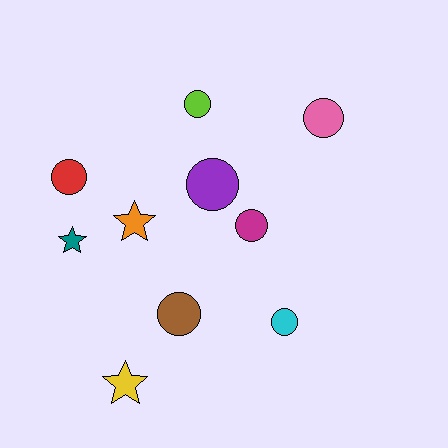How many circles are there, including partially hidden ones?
There are 7 circles.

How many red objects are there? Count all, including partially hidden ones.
There is 1 red object.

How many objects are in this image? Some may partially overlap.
There are 10 objects.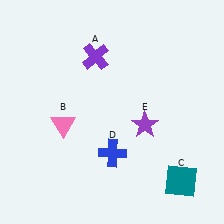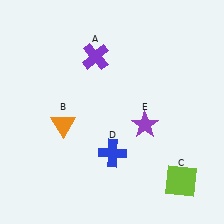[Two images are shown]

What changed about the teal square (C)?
In Image 1, C is teal. In Image 2, it changed to lime.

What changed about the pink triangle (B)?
In Image 1, B is pink. In Image 2, it changed to orange.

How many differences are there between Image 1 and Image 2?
There are 2 differences between the two images.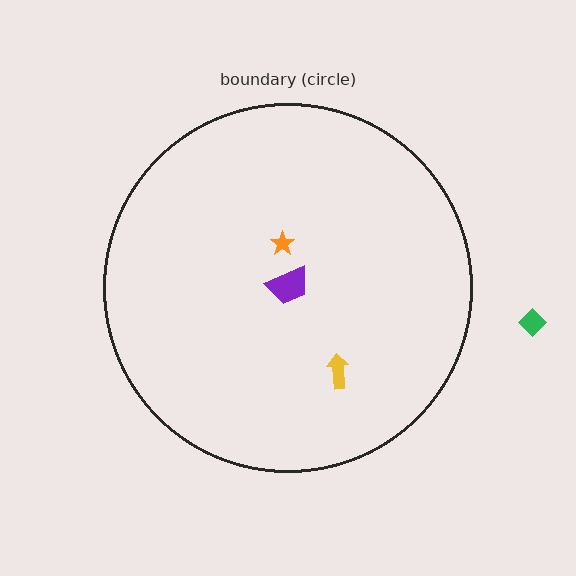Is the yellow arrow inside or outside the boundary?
Inside.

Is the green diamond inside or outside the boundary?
Outside.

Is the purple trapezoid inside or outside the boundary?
Inside.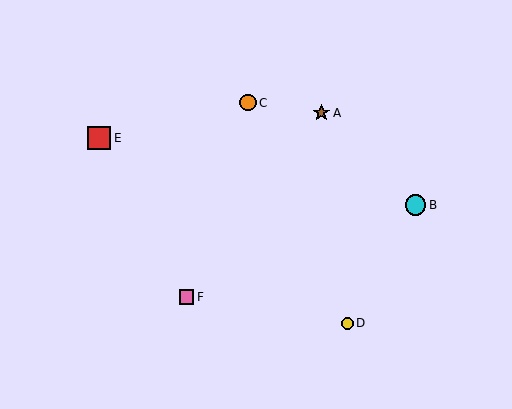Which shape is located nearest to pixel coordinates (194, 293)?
The pink square (labeled F) at (186, 297) is nearest to that location.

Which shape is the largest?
The red square (labeled E) is the largest.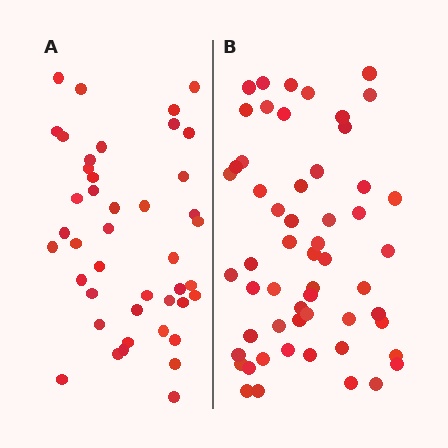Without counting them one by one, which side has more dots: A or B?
Region B (the right region) has more dots.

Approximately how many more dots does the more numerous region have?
Region B has approximately 15 more dots than region A.